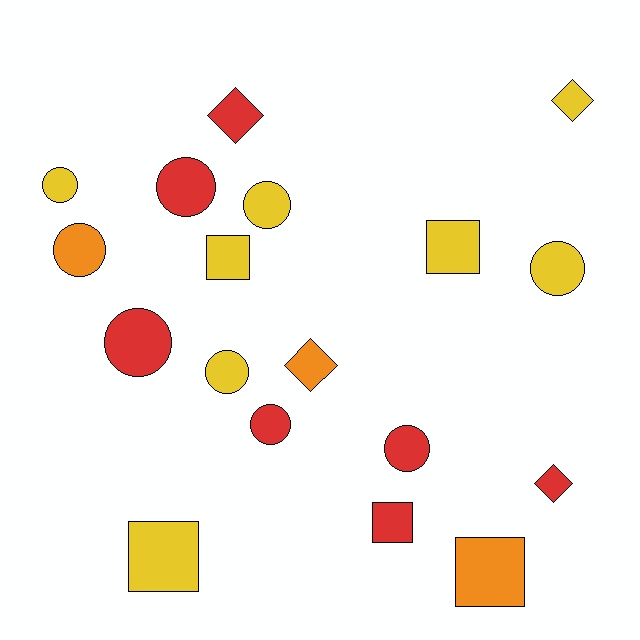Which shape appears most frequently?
Circle, with 9 objects.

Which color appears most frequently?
Yellow, with 8 objects.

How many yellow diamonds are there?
There is 1 yellow diamond.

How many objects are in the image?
There are 18 objects.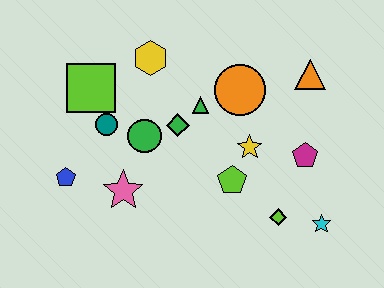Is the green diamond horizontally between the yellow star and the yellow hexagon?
Yes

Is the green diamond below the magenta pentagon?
No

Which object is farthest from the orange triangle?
The blue pentagon is farthest from the orange triangle.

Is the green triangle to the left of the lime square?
No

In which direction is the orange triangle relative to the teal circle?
The orange triangle is to the right of the teal circle.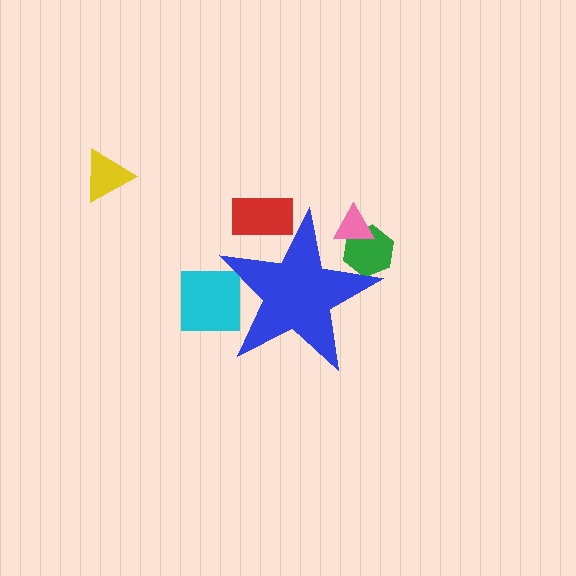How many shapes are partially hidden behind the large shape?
4 shapes are partially hidden.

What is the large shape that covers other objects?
A blue star.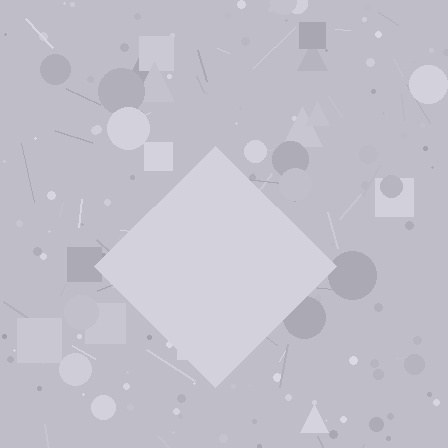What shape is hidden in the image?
A diamond is hidden in the image.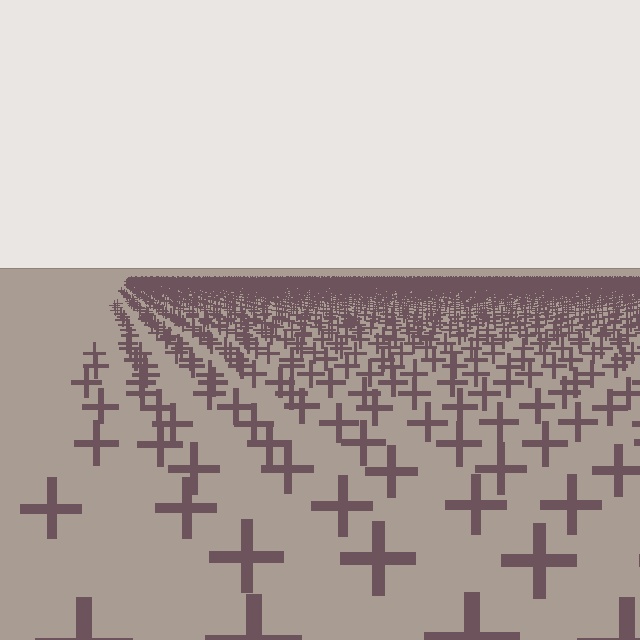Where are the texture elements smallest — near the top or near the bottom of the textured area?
Near the top.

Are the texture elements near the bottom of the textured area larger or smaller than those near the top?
Larger. Near the bottom, elements are closer to the viewer and appear at a bigger on-screen size.